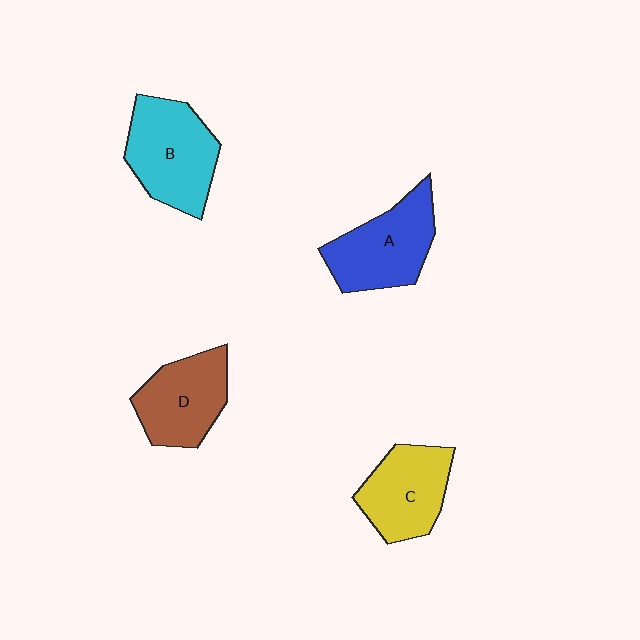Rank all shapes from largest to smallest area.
From largest to smallest: B (cyan), A (blue), C (yellow), D (brown).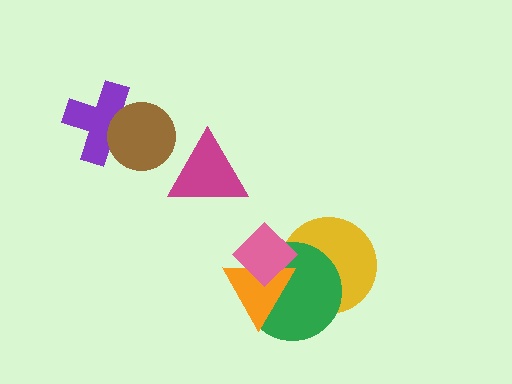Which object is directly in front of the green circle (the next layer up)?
The orange triangle is directly in front of the green circle.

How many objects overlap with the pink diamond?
3 objects overlap with the pink diamond.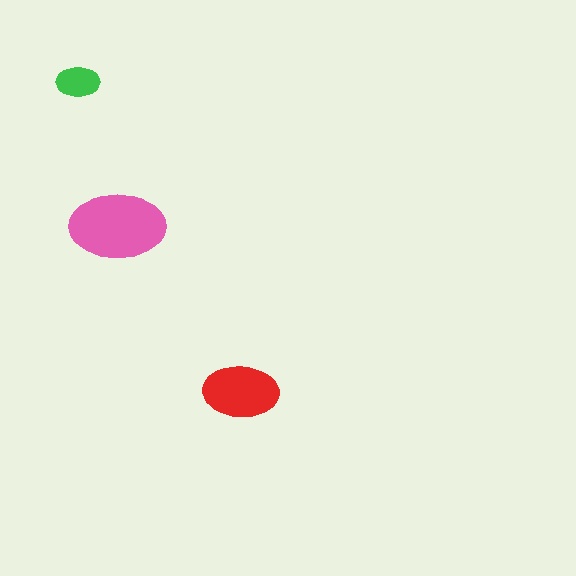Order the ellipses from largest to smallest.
the pink one, the red one, the green one.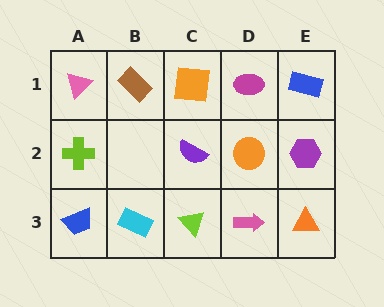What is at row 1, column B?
A brown rectangle.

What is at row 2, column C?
A purple semicircle.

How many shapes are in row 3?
5 shapes.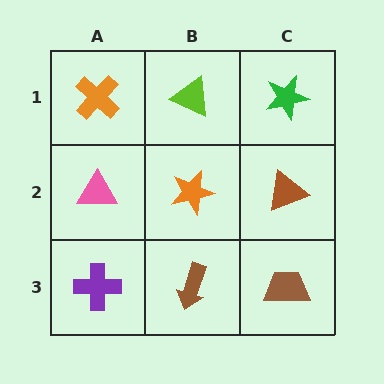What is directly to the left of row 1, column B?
An orange cross.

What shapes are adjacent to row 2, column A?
An orange cross (row 1, column A), a purple cross (row 3, column A), an orange star (row 2, column B).